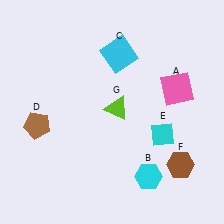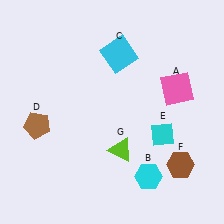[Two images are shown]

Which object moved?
The lime triangle (G) moved down.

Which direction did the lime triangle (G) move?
The lime triangle (G) moved down.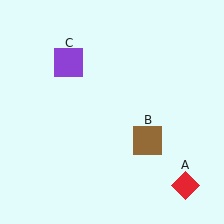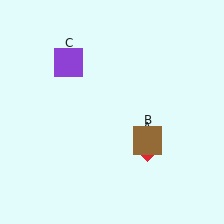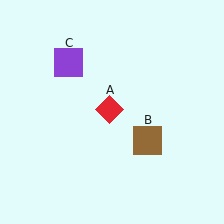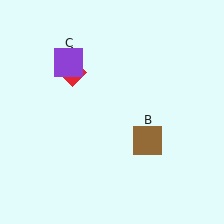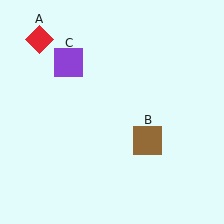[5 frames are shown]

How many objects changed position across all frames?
1 object changed position: red diamond (object A).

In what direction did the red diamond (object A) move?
The red diamond (object A) moved up and to the left.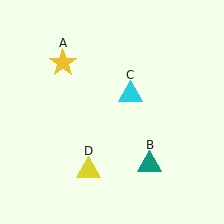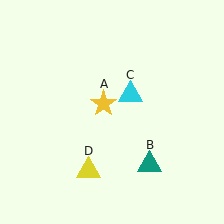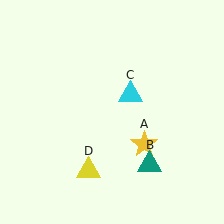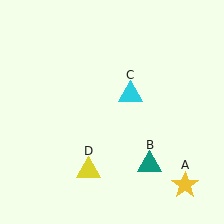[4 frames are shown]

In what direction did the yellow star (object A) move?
The yellow star (object A) moved down and to the right.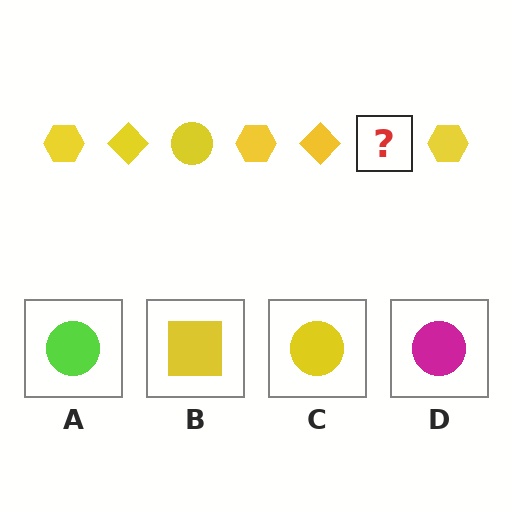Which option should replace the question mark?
Option C.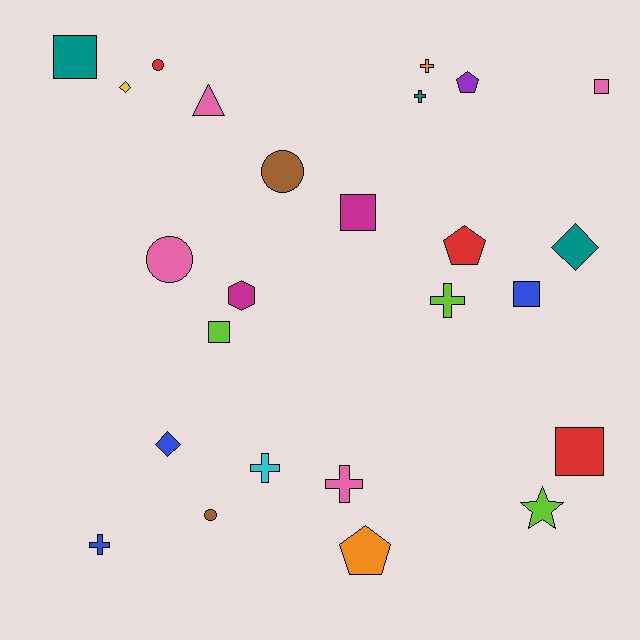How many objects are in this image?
There are 25 objects.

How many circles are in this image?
There are 4 circles.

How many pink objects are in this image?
There are 4 pink objects.